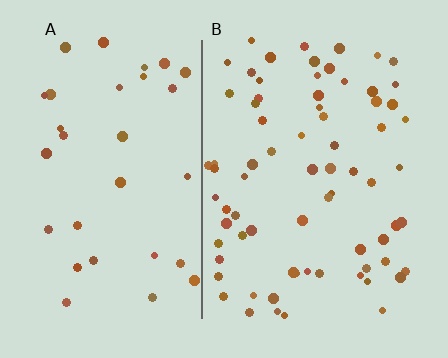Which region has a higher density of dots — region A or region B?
B (the right).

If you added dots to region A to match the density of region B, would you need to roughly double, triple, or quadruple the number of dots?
Approximately double.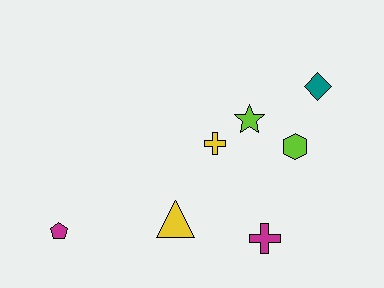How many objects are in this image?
There are 7 objects.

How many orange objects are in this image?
There are no orange objects.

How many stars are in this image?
There is 1 star.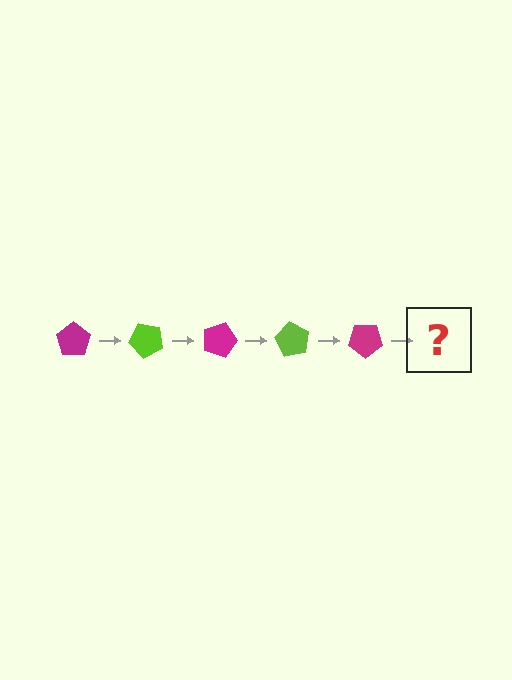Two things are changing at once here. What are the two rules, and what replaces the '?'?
The two rules are that it rotates 45 degrees each step and the color cycles through magenta and lime. The '?' should be a lime pentagon, rotated 225 degrees from the start.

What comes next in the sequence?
The next element should be a lime pentagon, rotated 225 degrees from the start.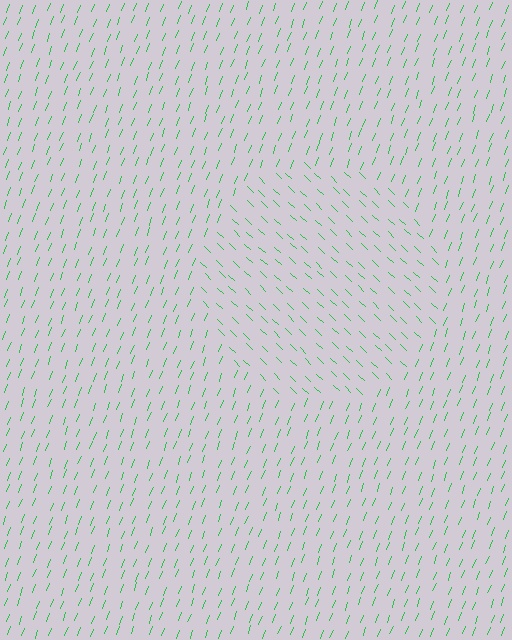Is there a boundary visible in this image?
Yes, there is a texture boundary formed by a change in line orientation.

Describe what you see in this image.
The image is filled with small green line segments. A circle region in the image has lines oriented differently from the surrounding lines, creating a visible texture boundary.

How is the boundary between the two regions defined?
The boundary is defined purely by a change in line orientation (approximately 68 degrees difference). All lines are the same color and thickness.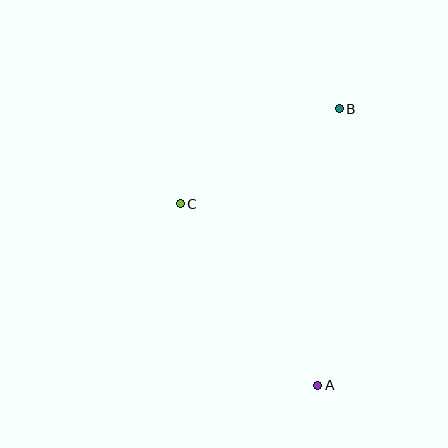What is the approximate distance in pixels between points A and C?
The distance between A and C is approximately 228 pixels.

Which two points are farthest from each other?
Points A and B are farthest from each other.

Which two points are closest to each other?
Points B and C are closest to each other.